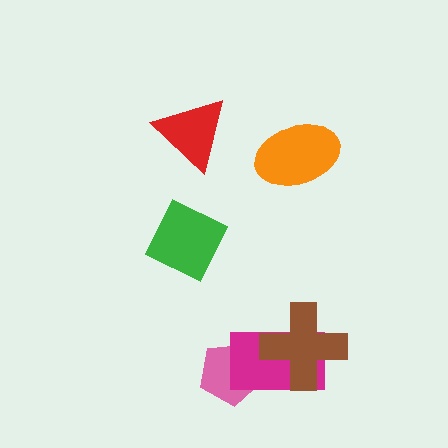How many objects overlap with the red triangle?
0 objects overlap with the red triangle.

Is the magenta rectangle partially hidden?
Yes, it is partially covered by another shape.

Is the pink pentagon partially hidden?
Yes, it is partially covered by another shape.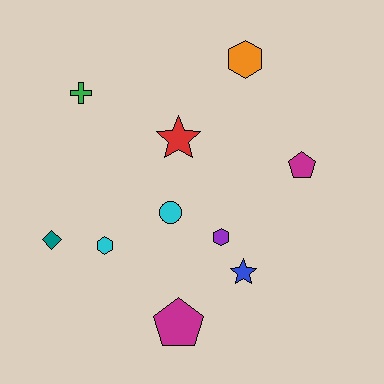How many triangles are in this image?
There are no triangles.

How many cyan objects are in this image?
There are 2 cyan objects.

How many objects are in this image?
There are 10 objects.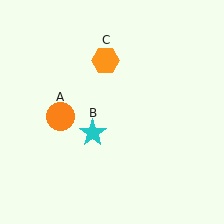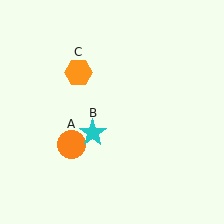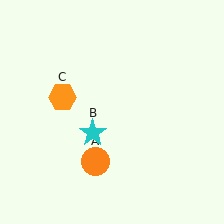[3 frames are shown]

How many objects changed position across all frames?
2 objects changed position: orange circle (object A), orange hexagon (object C).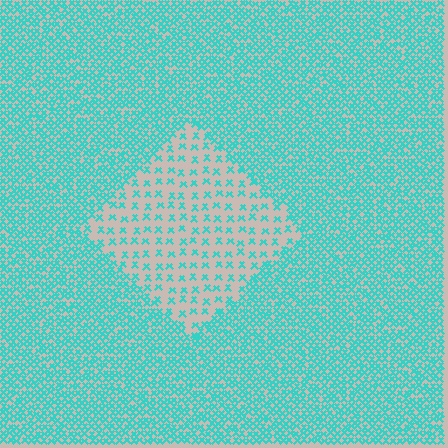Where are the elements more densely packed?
The elements are more densely packed outside the diamond boundary.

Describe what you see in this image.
The image contains small cyan elements arranged at two different densities. A diamond-shaped region is visible where the elements are less densely packed than the surrounding area.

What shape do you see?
I see a diamond.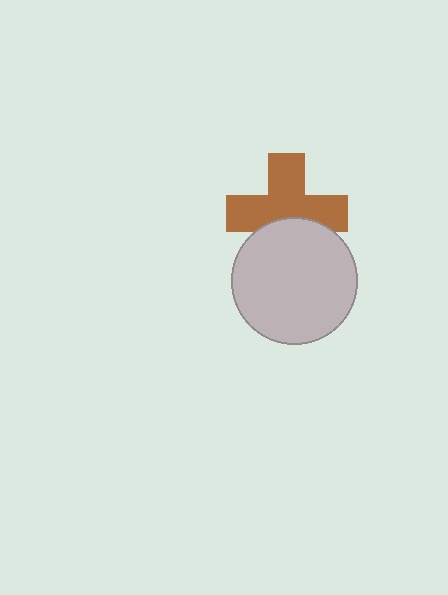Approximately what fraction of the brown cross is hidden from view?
Roughly 32% of the brown cross is hidden behind the light gray circle.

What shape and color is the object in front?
The object in front is a light gray circle.